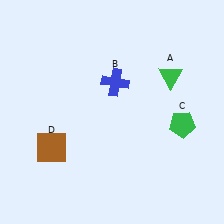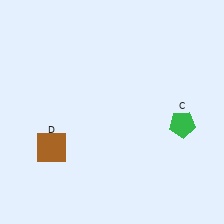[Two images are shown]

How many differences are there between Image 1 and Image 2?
There are 2 differences between the two images.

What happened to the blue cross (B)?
The blue cross (B) was removed in Image 2. It was in the top-right area of Image 1.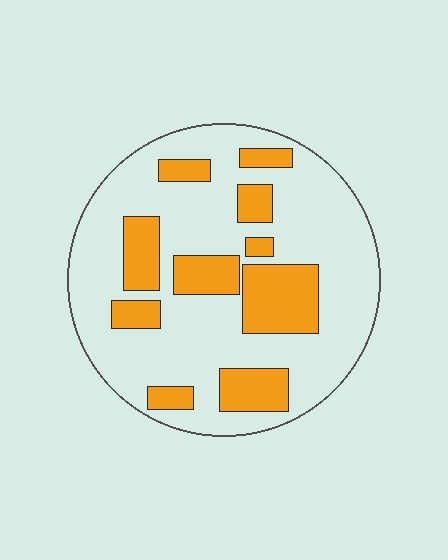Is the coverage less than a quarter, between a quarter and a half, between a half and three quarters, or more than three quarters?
Between a quarter and a half.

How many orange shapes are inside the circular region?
10.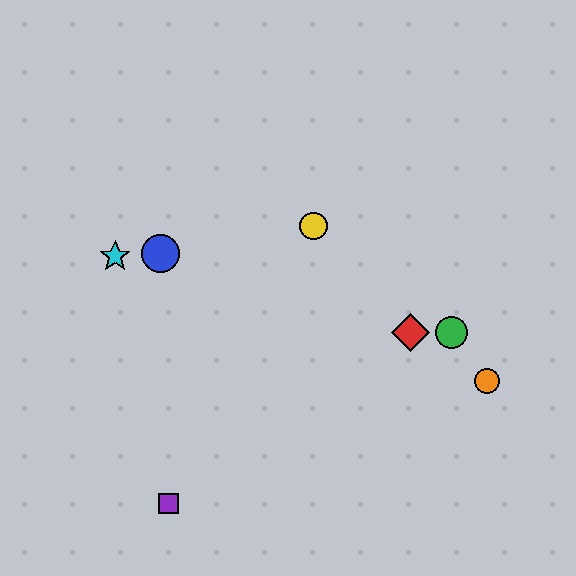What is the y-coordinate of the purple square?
The purple square is at y≈503.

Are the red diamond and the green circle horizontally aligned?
Yes, both are at y≈332.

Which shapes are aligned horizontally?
The red diamond, the green circle are aligned horizontally.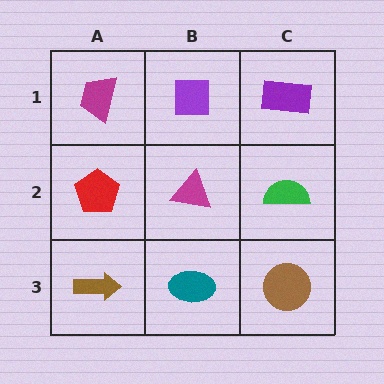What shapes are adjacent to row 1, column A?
A red pentagon (row 2, column A), a purple square (row 1, column B).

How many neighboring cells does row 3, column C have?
2.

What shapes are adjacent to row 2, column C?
A purple rectangle (row 1, column C), a brown circle (row 3, column C), a magenta triangle (row 2, column B).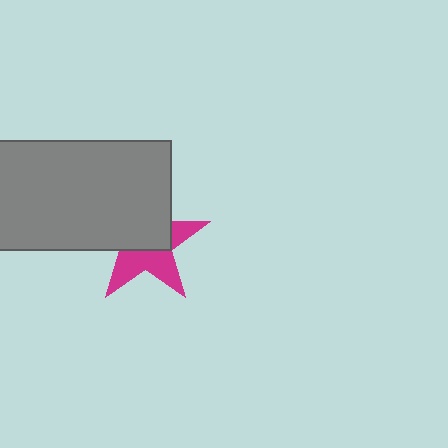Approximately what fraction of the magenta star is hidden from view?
Roughly 53% of the magenta star is hidden behind the gray rectangle.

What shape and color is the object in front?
The object in front is a gray rectangle.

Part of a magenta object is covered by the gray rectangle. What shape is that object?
It is a star.